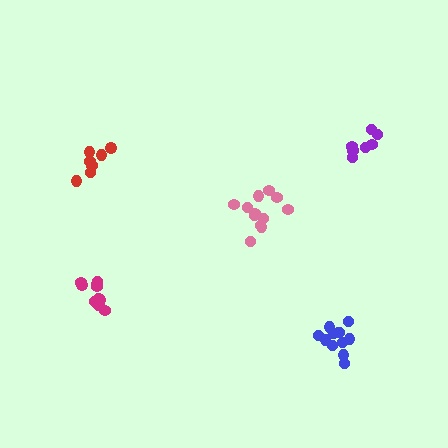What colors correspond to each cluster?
The clusters are colored: purple, red, pink, blue, magenta.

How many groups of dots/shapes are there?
There are 5 groups.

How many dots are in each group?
Group 1: 7 dots, Group 2: 7 dots, Group 3: 12 dots, Group 4: 12 dots, Group 5: 12 dots (50 total).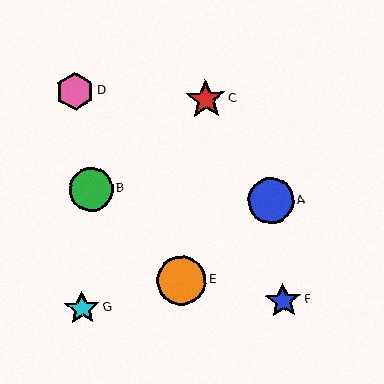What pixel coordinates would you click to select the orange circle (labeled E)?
Click at (181, 280) to select the orange circle E.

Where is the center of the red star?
The center of the red star is at (206, 99).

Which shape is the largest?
The orange circle (labeled E) is the largest.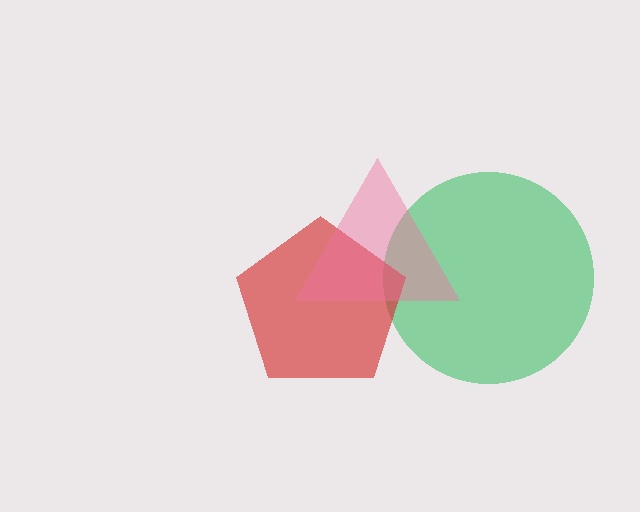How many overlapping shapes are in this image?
There are 3 overlapping shapes in the image.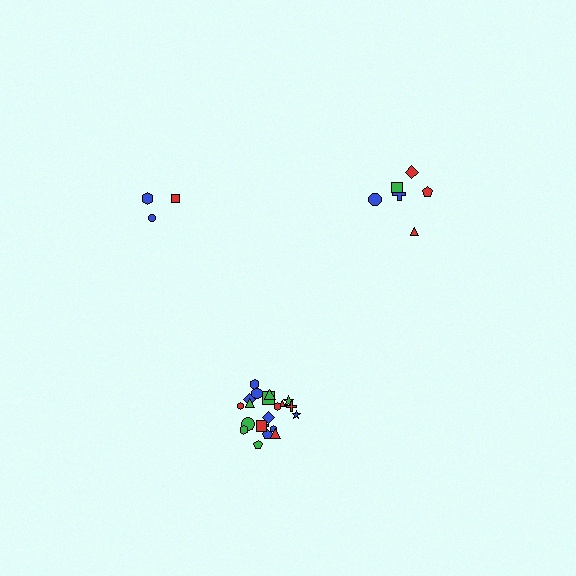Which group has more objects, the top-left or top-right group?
The top-right group.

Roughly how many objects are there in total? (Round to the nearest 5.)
Roughly 30 objects in total.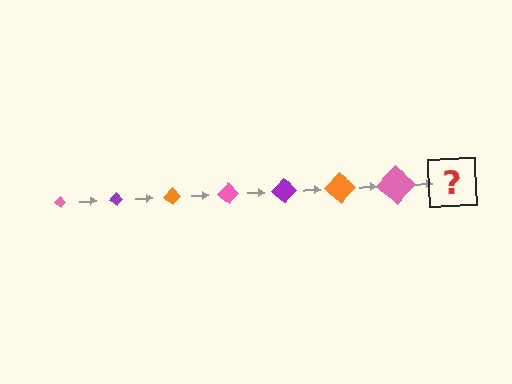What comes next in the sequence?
The next element should be a purple diamond, larger than the previous one.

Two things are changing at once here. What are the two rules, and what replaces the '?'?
The two rules are that the diamond grows larger each step and the color cycles through pink, purple, and orange. The '?' should be a purple diamond, larger than the previous one.